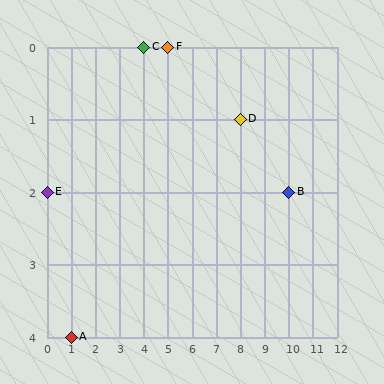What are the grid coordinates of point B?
Point B is at grid coordinates (10, 2).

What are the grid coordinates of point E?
Point E is at grid coordinates (0, 2).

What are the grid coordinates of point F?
Point F is at grid coordinates (5, 0).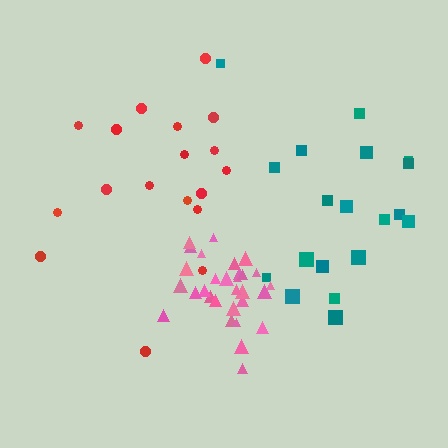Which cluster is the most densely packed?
Pink.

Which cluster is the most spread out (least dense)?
Red.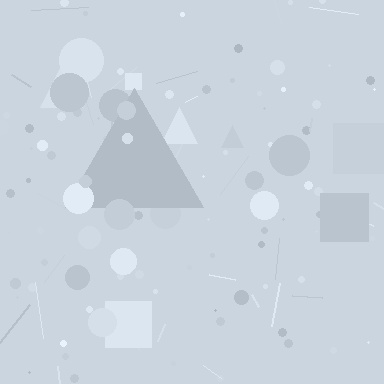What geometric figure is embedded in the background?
A triangle is embedded in the background.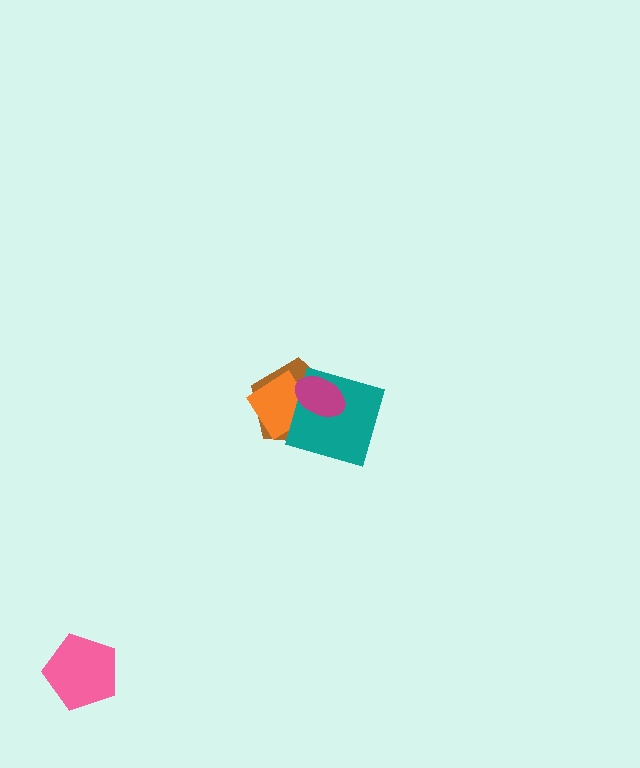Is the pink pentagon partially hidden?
No, no other shape covers it.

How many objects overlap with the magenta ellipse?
3 objects overlap with the magenta ellipse.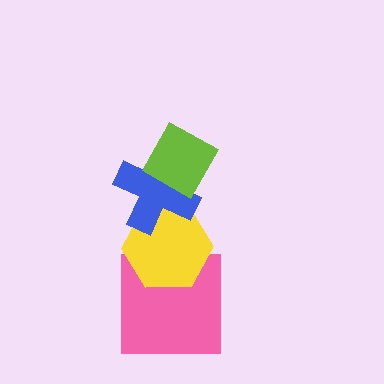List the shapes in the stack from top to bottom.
From top to bottom: the lime diamond, the blue cross, the yellow hexagon, the pink square.